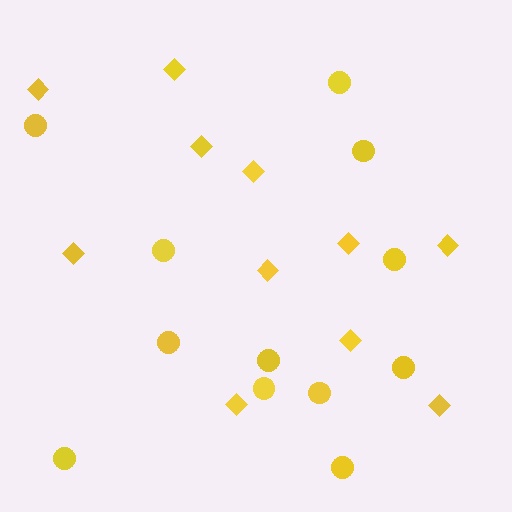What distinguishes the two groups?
There are 2 groups: one group of circles (12) and one group of diamonds (11).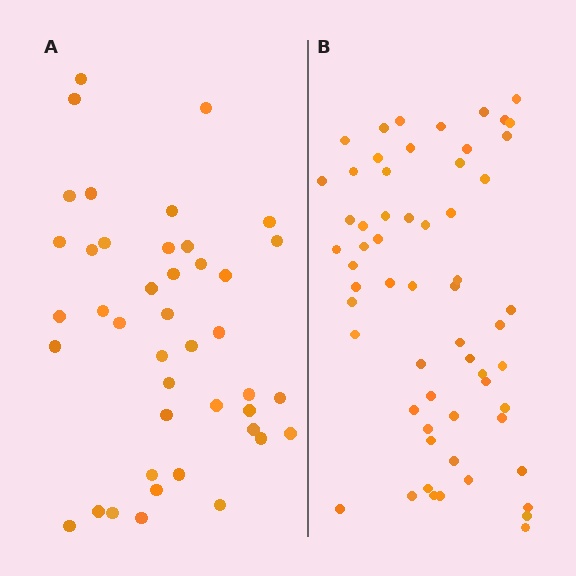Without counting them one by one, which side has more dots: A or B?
Region B (the right region) has more dots.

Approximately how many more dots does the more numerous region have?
Region B has approximately 20 more dots than region A.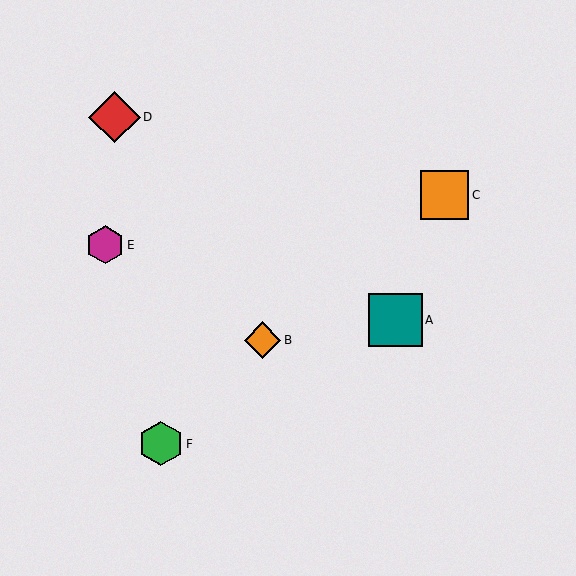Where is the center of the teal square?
The center of the teal square is at (395, 320).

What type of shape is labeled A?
Shape A is a teal square.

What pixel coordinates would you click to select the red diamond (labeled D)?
Click at (114, 117) to select the red diamond D.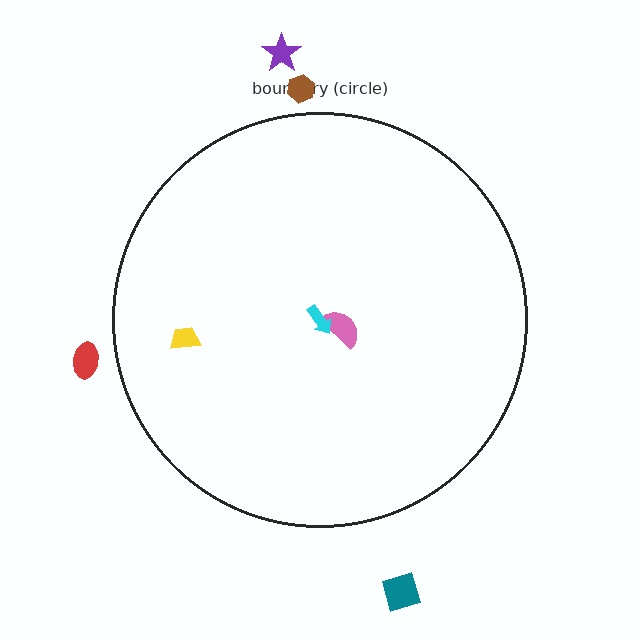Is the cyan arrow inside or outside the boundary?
Inside.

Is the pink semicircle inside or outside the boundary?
Inside.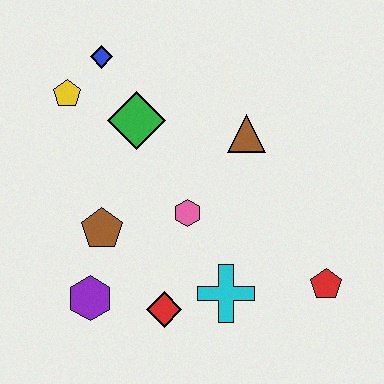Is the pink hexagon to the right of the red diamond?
Yes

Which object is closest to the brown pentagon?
The purple hexagon is closest to the brown pentagon.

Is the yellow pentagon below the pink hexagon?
No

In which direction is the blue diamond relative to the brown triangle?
The blue diamond is to the left of the brown triangle.